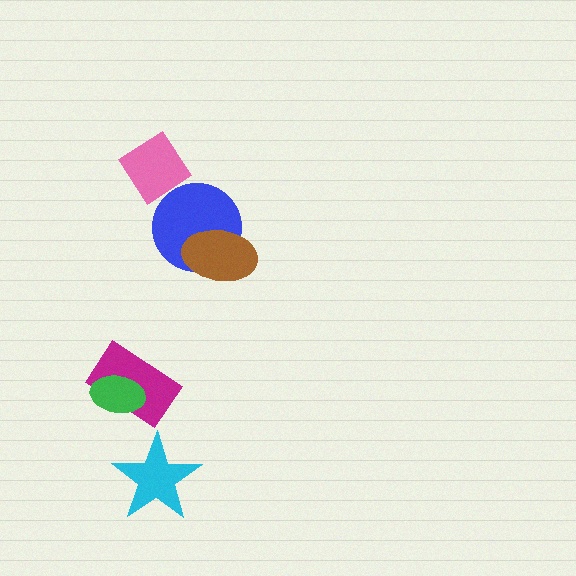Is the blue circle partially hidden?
Yes, it is partially covered by another shape.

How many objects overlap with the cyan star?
0 objects overlap with the cyan star.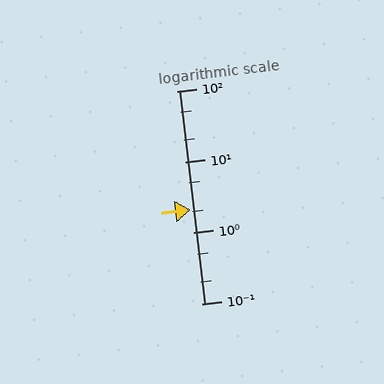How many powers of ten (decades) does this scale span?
The scale spans 3 decades, from 0.1 to 100.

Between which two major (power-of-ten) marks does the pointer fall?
The pointer is between 1 and 10.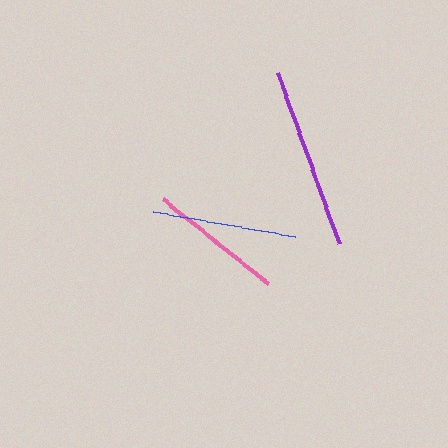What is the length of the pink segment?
The pink segment is approximately 135 pixels long.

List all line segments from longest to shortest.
From longest to shortest: purple, blue, pink.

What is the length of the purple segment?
The purple segment is approximately 181 pixels long.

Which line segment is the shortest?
The pink line is the shortest at approximately 135 pixels.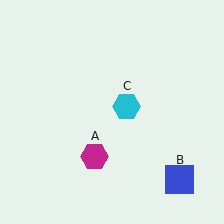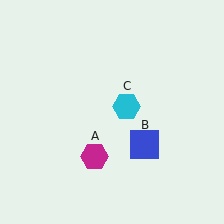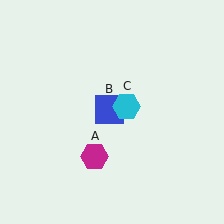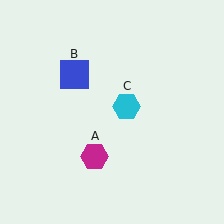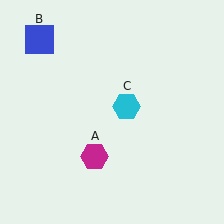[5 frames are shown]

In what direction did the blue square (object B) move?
The blue square (object B) moved up and to the left.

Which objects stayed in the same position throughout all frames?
Magenta hexagon (object A) and cyan hexagon (object C) remained stationary.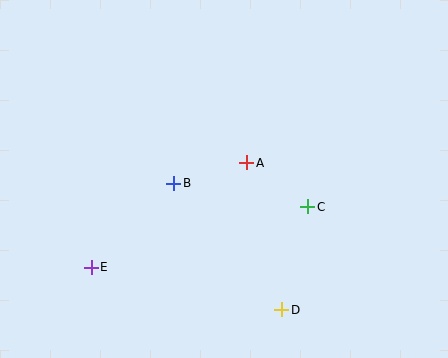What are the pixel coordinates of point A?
Point A is at (247, 163).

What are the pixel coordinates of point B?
Point B is at (174, 183).